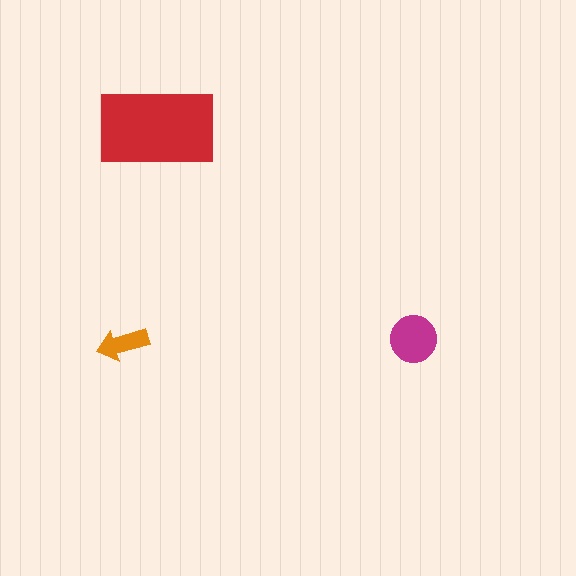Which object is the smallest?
The orange arrow.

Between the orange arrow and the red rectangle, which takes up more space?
The red rectangle.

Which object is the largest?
The red rectangle.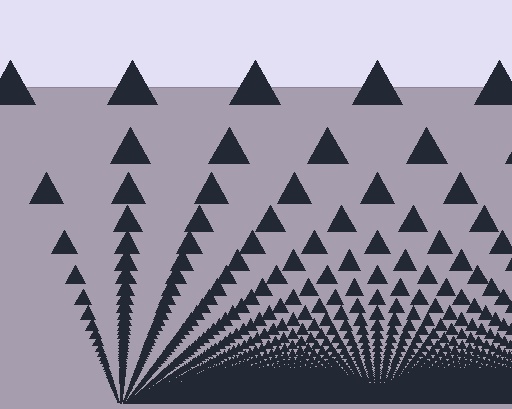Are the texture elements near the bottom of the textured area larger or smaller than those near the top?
Smaller. The gradient is inverted — elements near the bottom are smaller and denser.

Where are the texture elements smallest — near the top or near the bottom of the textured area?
Near the bottom.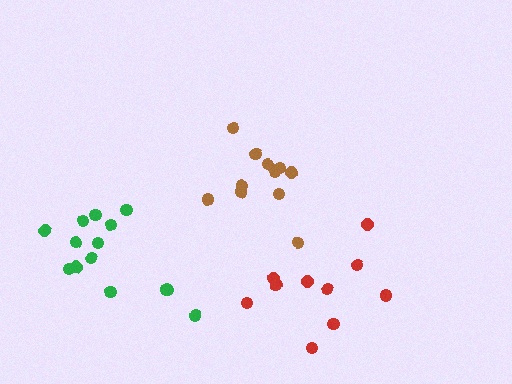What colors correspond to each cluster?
The clusters are colored: green, red, brown.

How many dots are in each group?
Group 1: 14 dots, Group 2: 10 dots, Group 3: 12 dots (36 total).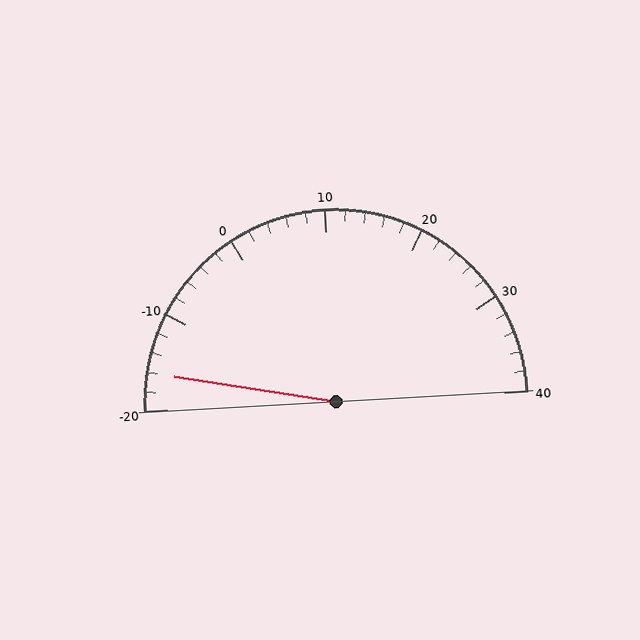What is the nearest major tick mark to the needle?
The nearest major tick mark is -20.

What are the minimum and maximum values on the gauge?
The gauge ranges from -20 to 40.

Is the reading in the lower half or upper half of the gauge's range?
The reading is in the lower half of the range (-20 to 40).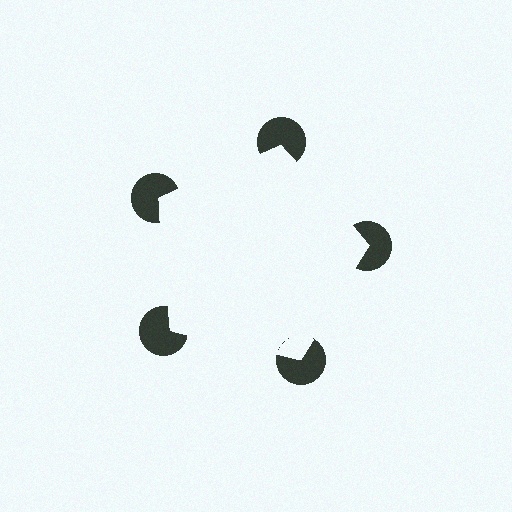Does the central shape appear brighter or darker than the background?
It typically appears slightly brighter than the background, even though no actual brightness change is drawn.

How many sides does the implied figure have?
5 sides.